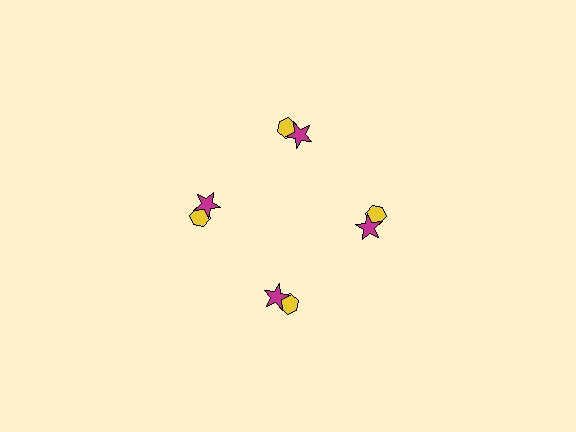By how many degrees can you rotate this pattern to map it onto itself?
The pattern maps onto itself every 90 degrees of rotation.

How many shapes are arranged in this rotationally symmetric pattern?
There are 8 shapes, arranged in 4 groups of 2.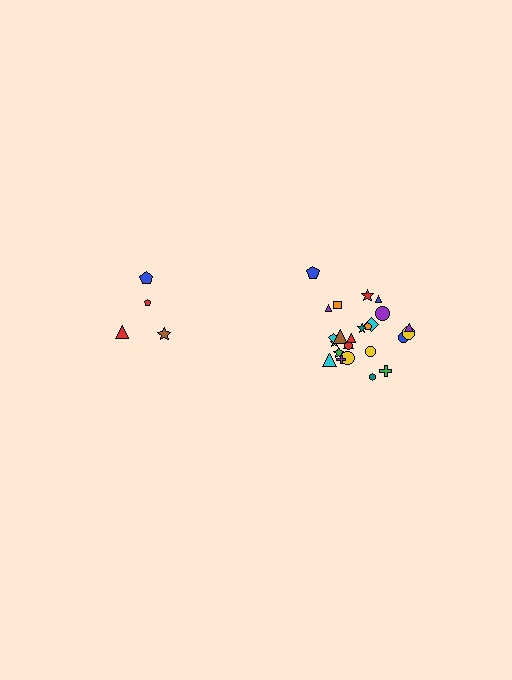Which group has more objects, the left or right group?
The right group.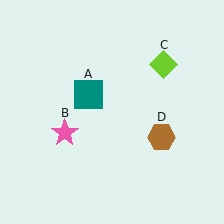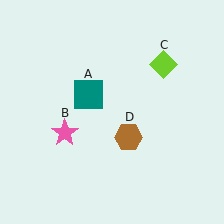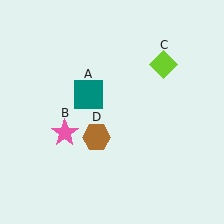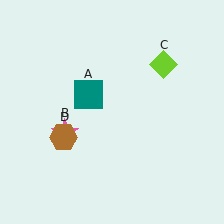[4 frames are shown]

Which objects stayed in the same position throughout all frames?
Teal square (object A) and pink star (object B) and lime diamond (object C) remained stationary.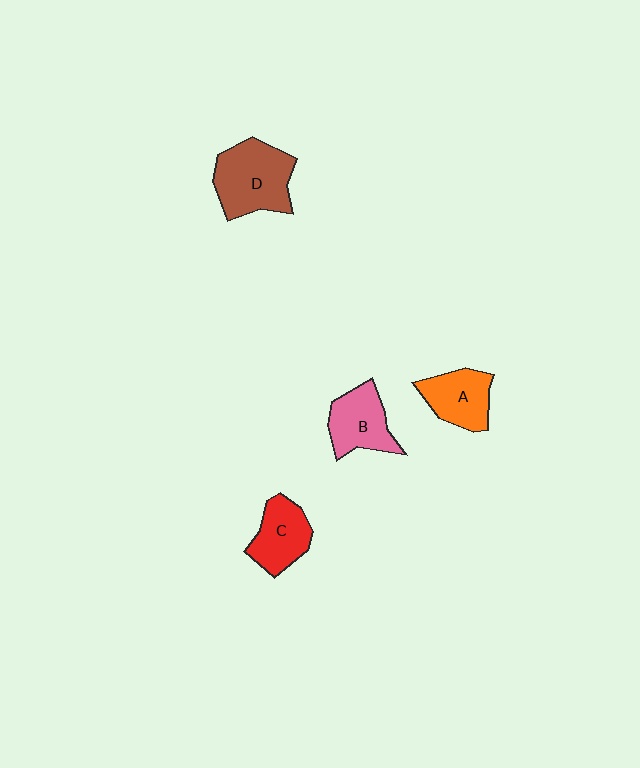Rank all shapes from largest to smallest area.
From largest to smallest: D (brown), B (pink), C (red), A (orange).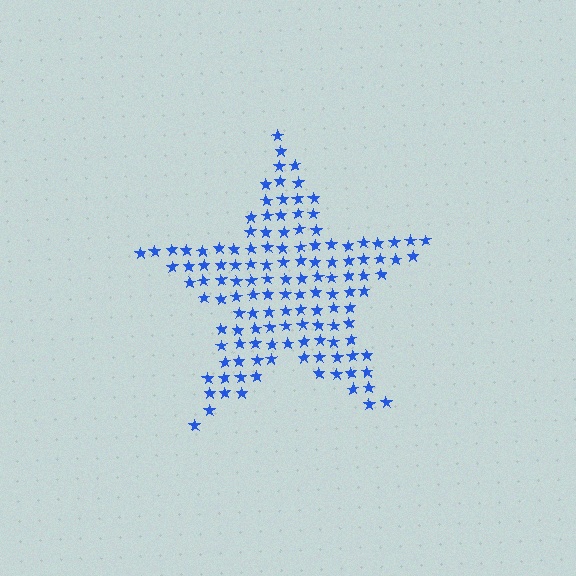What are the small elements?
The small elements are stars.